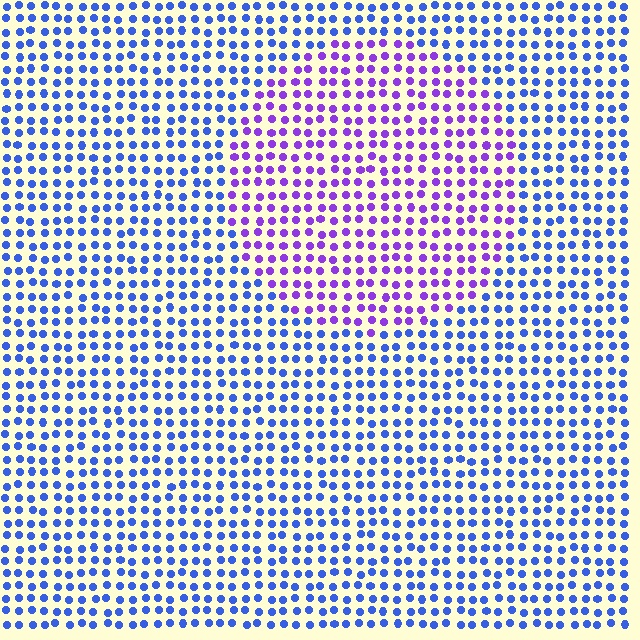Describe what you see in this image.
The image is filled with small blue elements in a uniform arrangement. A circle-shaped region is visible where the elements are tinted to a slightly different hue, forming a subtle color boundary.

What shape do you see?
I see a circle.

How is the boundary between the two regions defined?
The boundary is defined purely by a slight shift in hue (about 45 degrees). Spacing, size, and orientation are identical on both sides.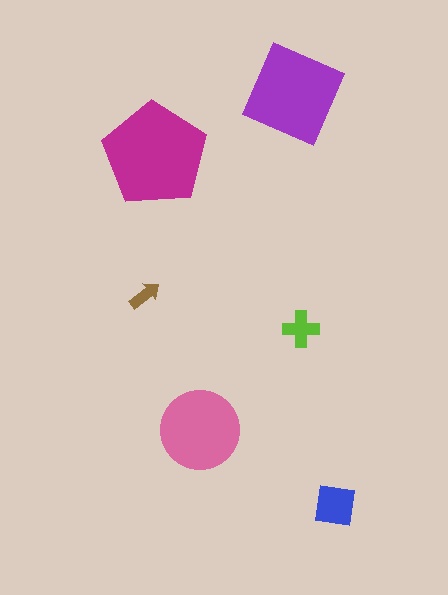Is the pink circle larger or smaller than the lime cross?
Larger.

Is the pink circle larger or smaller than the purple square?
Smaller.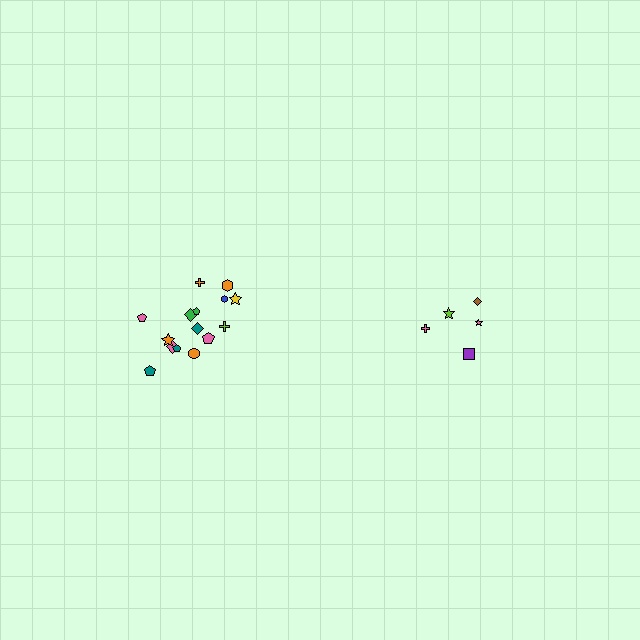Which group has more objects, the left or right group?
The left group.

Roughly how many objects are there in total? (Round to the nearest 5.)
Roughly 20 objects in total.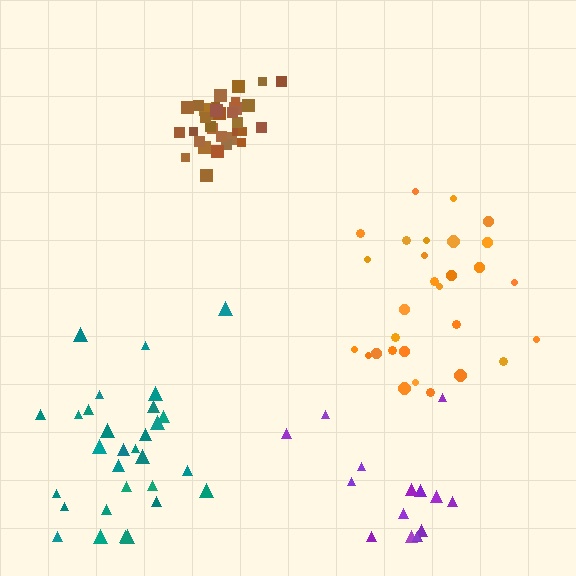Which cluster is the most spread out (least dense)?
Purple.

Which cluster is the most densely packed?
Brown.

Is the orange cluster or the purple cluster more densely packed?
Orange.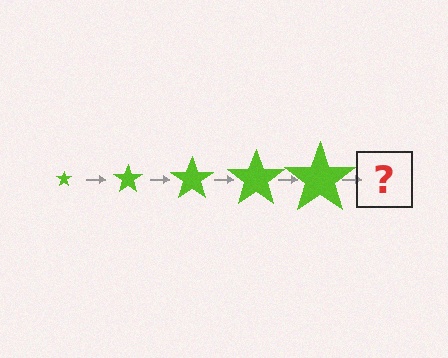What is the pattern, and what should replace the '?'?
The pattern is that the star gets progressively larger each step. The '?' should be a lime star, larger than the previous one.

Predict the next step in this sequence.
The next step is a lime star, larger than the previous one.